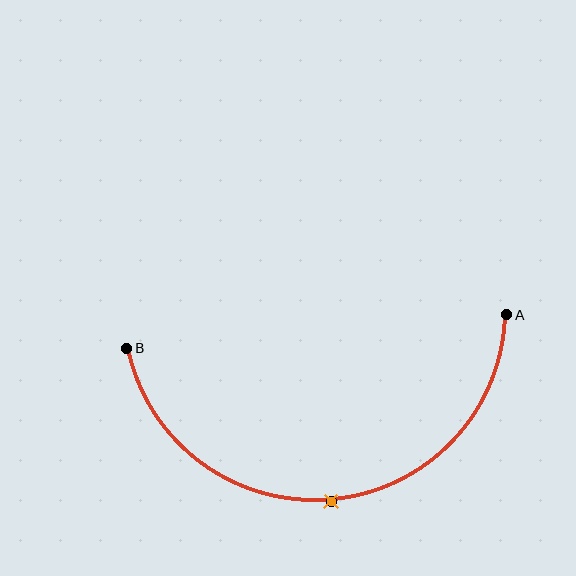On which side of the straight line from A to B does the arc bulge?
The arc bulges below the straight line connecting A and B.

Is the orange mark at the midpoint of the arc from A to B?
Yes. The orange mark lies on the arc at equal arc-length from both A and B — it is the arc midpoint.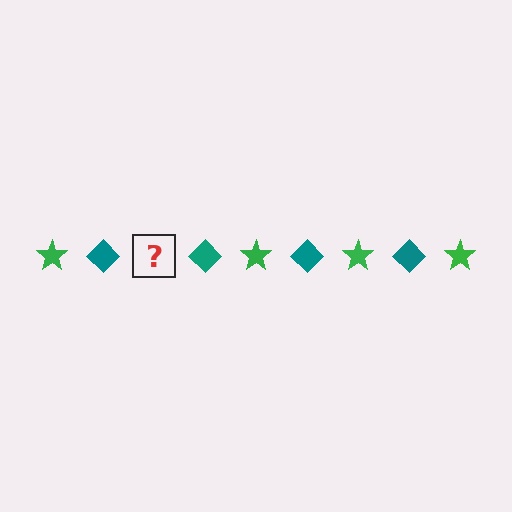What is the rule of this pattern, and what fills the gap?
The rule is that the pattern alternates between green star and teal diamond. The gap should be filled with a green star.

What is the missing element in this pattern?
The missing element is a green star.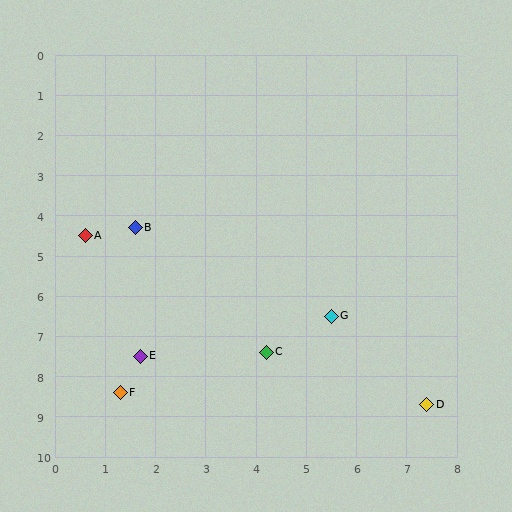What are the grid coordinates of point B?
Point B is at approximately (1.6, 4.3).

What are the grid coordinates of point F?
Point F is at approximately (1.3, 8.4).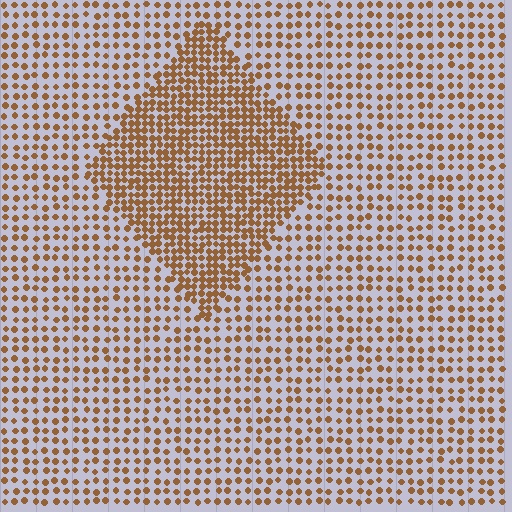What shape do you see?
I see a diamond.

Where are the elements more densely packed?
The elements are more densely packed inside the diamond boundary.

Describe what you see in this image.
The image contains small brown elements arranged at two different densities. A diamond-shaped region is visible where the elements are more densely packed than the surrounding area.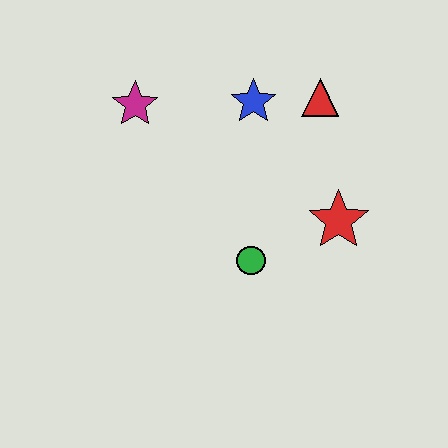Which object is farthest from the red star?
The magenta star is farthest from the red star.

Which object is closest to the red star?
The green circle is closest to the red star.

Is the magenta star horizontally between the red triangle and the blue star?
No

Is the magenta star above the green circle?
Yes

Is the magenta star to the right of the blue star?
No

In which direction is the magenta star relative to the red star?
The magenta star is to the left of the red star.